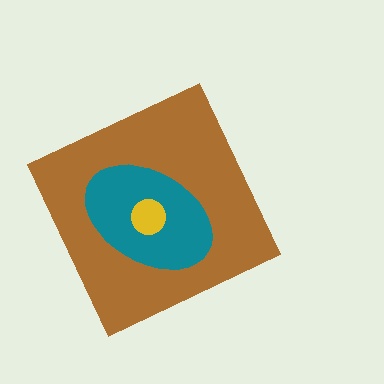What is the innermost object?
The yellow circle.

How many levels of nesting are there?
3.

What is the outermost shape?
The brown diamond.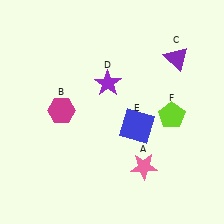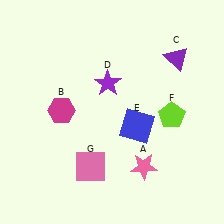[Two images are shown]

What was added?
A pink square (G) was added in Image 2.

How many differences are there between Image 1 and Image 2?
There is 1 difference between the two images.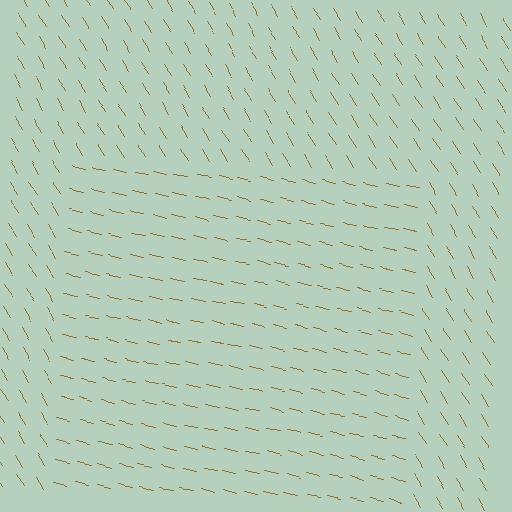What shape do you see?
I see a rectangle.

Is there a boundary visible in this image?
Yes, there is a texture boundary formed by a change in line orientation.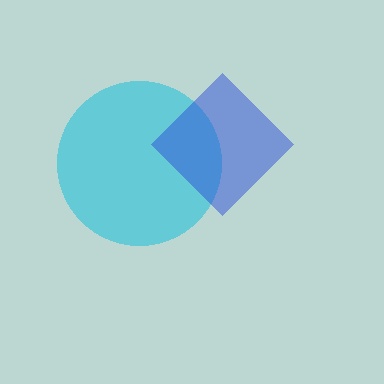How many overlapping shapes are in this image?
There are 2 overlapping shapes in the image.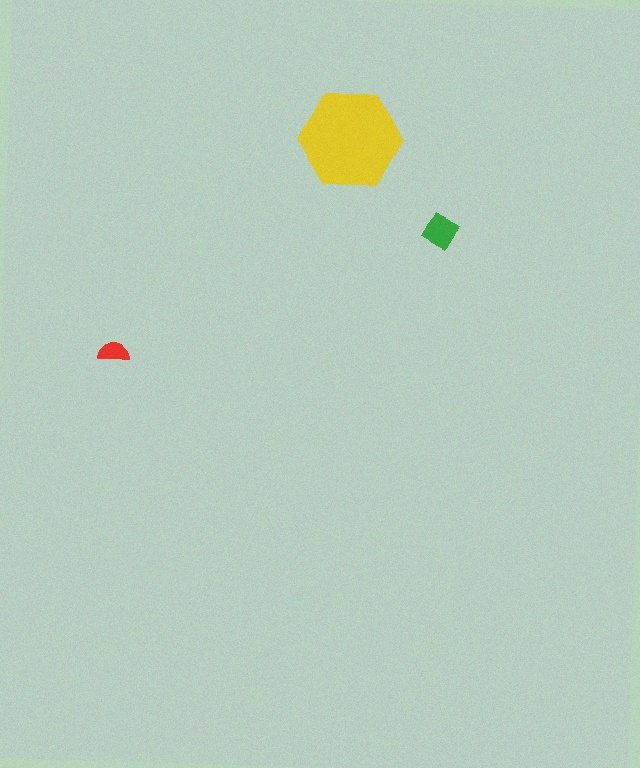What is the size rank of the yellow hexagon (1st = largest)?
1st.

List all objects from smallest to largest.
The red semicircle, the green diamond, the yellow hexagon.